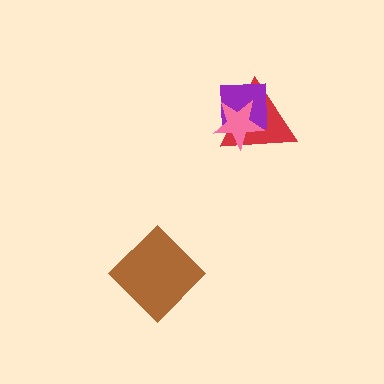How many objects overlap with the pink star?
2 objects overlap with the pink star.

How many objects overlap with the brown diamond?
0 objects overlap with the brown diamond.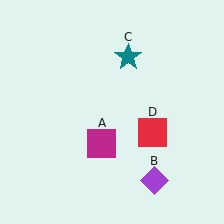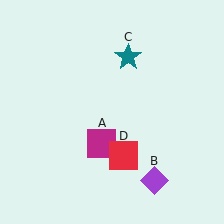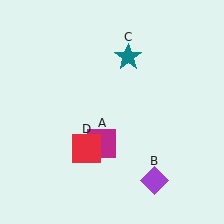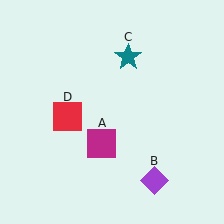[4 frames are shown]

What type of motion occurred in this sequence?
The red square (object D) rotated clockwise around the center of the scene.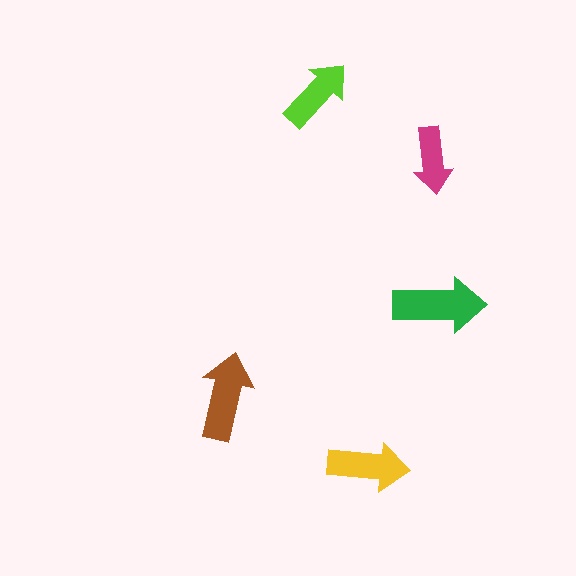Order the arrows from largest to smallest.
the green one, the brown one, the yellow one, the lime one, the magenta one.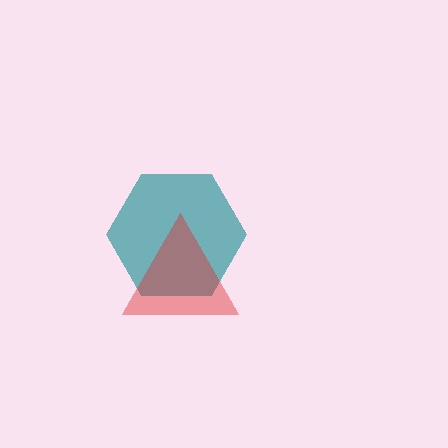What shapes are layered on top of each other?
The layered shapes are: a teal hexagon, a red triangle.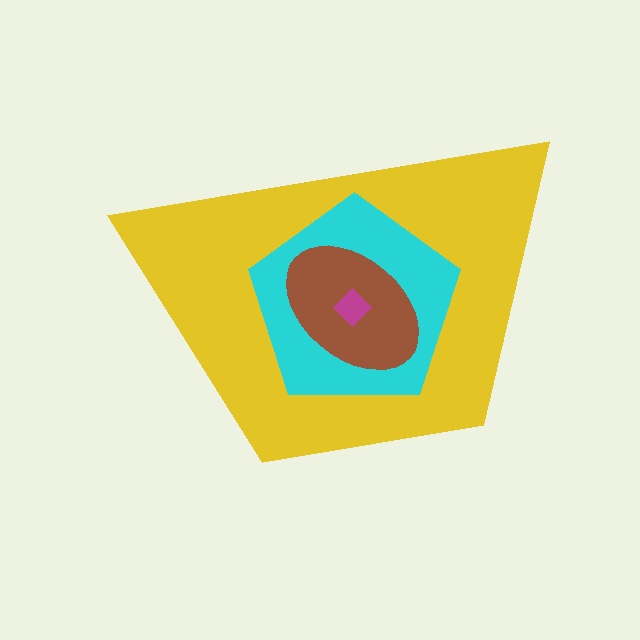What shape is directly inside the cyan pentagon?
The brown ellipse.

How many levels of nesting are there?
4.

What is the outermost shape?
The yellow trapezoid.